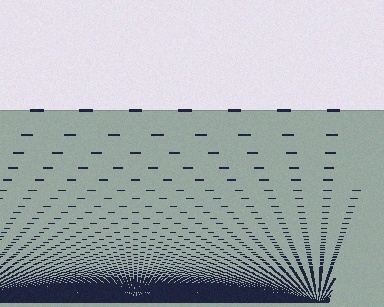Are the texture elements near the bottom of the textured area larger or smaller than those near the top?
Smaller. The gradient is inverted — elements near the bottom are smaller and denser.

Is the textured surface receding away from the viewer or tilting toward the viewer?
The surface appears to tilt toward the viewer. Texture elements get larger and sparser toward the top.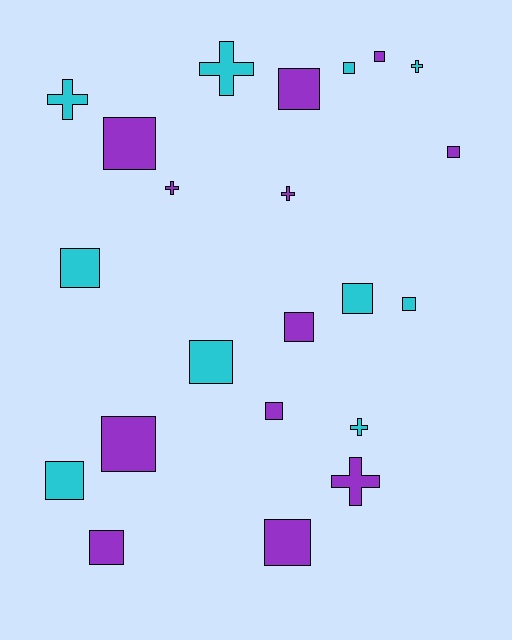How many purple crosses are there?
There are 3 purple crosses.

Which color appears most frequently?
Purple, with 12 objects.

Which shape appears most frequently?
Square, with 15 objects.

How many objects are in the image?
There are 22 objects.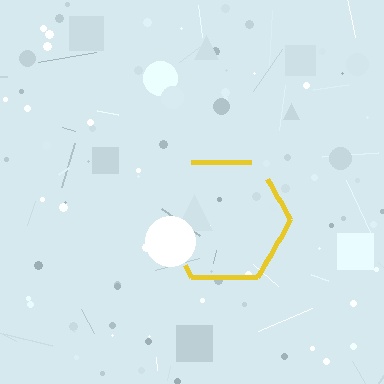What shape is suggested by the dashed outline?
The dashed outline suggests a hexagon.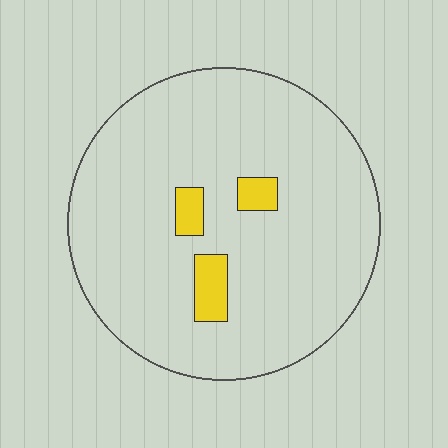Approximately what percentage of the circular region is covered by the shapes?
Approximately 5%.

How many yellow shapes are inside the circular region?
3.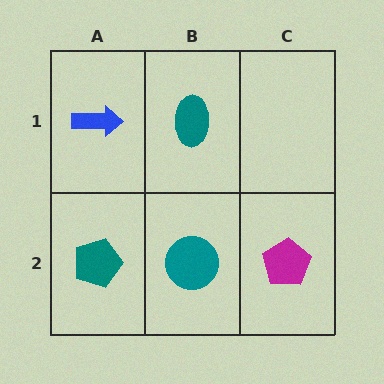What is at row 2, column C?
A magenta pentagon.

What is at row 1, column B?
A teal ellipse.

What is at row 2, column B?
A teal circle.